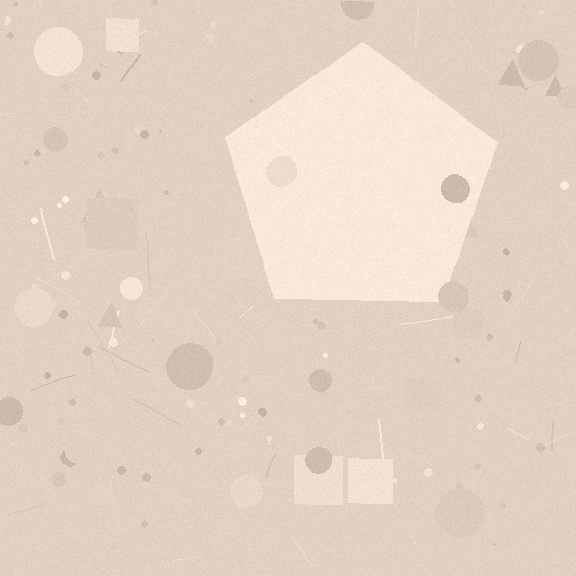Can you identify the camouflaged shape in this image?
The camouflaged shape is a pentagon.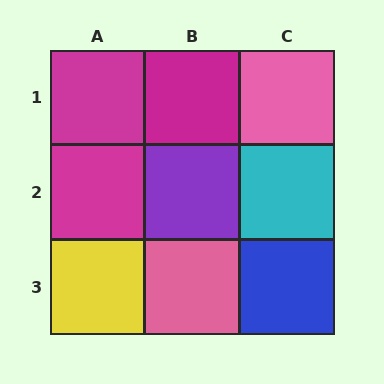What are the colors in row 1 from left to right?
Magenta, magenta, pink.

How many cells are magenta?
3 cells are magenta.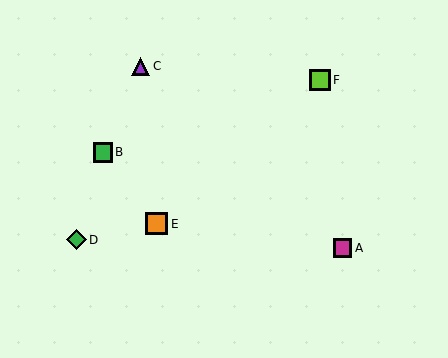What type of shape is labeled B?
Shape B is a green square.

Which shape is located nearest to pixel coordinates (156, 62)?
The purple triangle (labeled C) at (141, 66) is nearest to that location.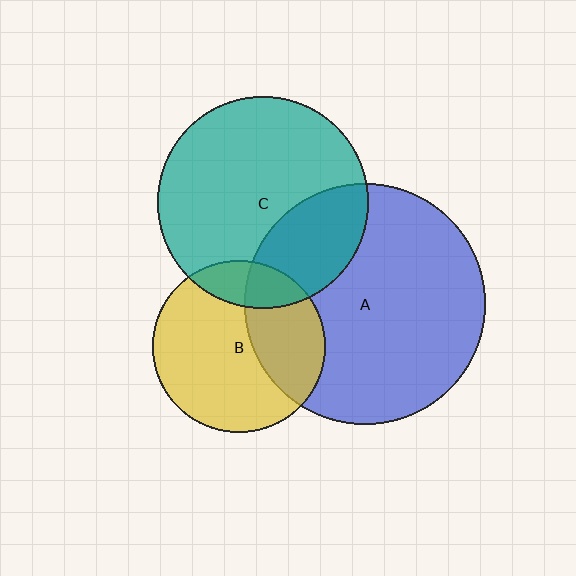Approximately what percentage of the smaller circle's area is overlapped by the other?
Approximately 35%.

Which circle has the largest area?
Circle A (blue).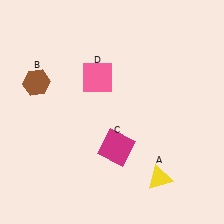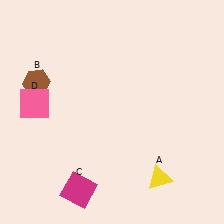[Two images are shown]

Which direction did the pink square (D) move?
The pink square (D) moved left.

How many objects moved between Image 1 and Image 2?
2 objects moved between the two images.